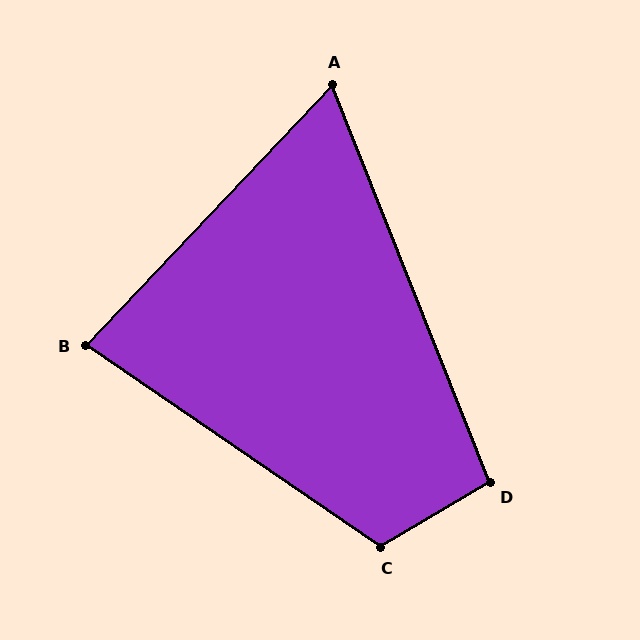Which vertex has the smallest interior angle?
A, at approximately 65 degrees.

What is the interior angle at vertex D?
Approximately 99 degrees (obtuse).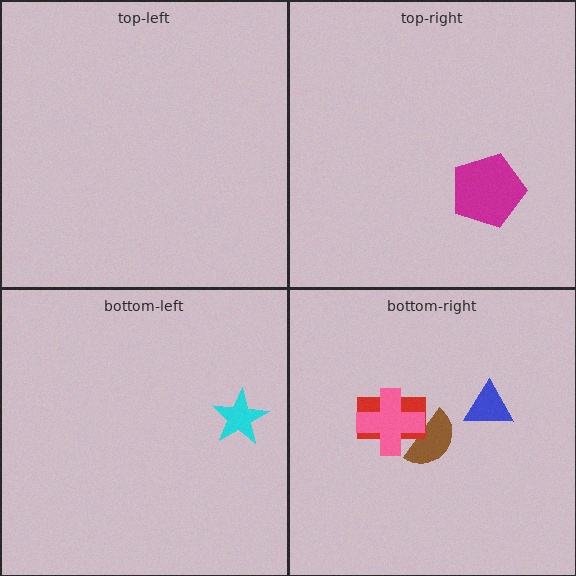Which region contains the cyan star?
The bottom-left region.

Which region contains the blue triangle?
The bottom-right region.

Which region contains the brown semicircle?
The bottom-right region.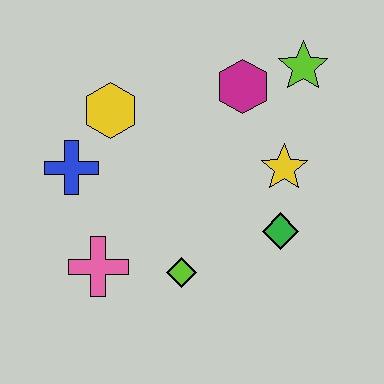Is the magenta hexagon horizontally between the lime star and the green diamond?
No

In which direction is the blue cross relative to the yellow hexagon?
The blue cross is below the yellow hexagon.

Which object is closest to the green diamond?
The yellow star is closest to the green diamond.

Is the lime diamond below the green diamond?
Yes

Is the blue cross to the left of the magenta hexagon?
Yes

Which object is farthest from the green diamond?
The blue cross is farthest from the green diamond.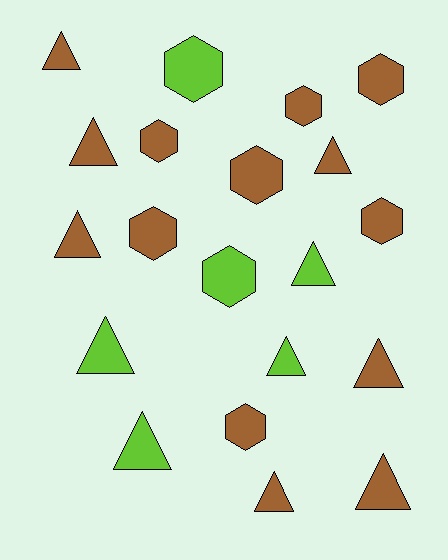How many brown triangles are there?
There are 7 brown triangles.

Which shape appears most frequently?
Triangle, with 11 objects.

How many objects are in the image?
There are 20 objects.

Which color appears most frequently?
Brown, with 14 objects.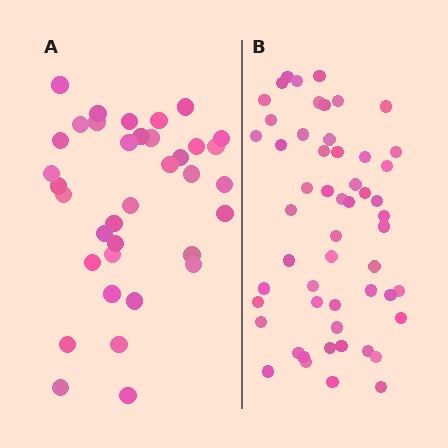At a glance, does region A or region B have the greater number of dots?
Region B (the right region) has more dots.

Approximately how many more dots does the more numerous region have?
Region B has approximately 20 more dots than region A.